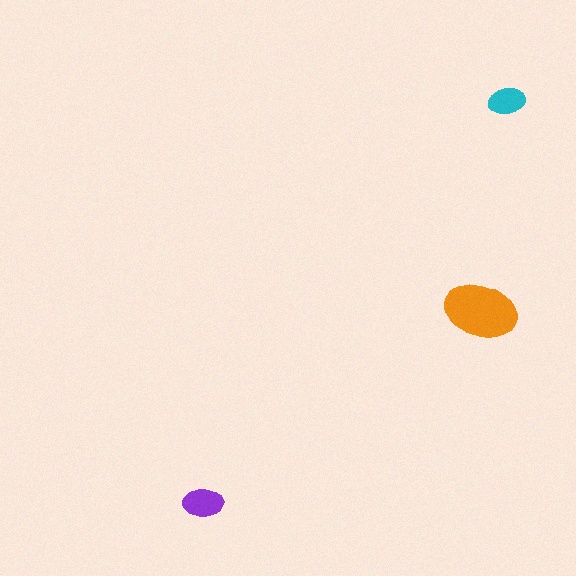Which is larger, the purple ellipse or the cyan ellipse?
The purple one.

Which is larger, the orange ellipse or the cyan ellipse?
The orange one.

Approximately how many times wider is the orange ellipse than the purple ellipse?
About 2 times wider.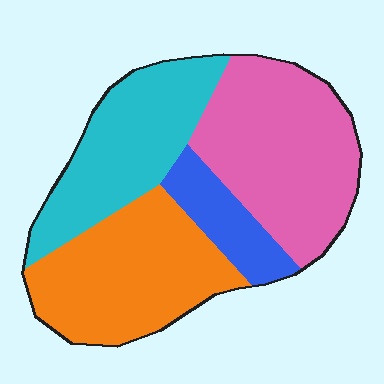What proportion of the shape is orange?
Orange takes up between a quarter and a half of the shape.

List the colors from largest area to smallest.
From largest to smallest: pink, orange, cyan, blue.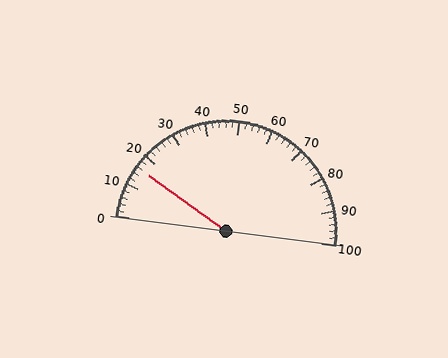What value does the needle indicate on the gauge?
The needle indicates approximately 16.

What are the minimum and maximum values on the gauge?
The gauge ranges from 0 to 100.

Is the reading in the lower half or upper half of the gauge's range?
The reading is in the lower half of the range (0 to 100).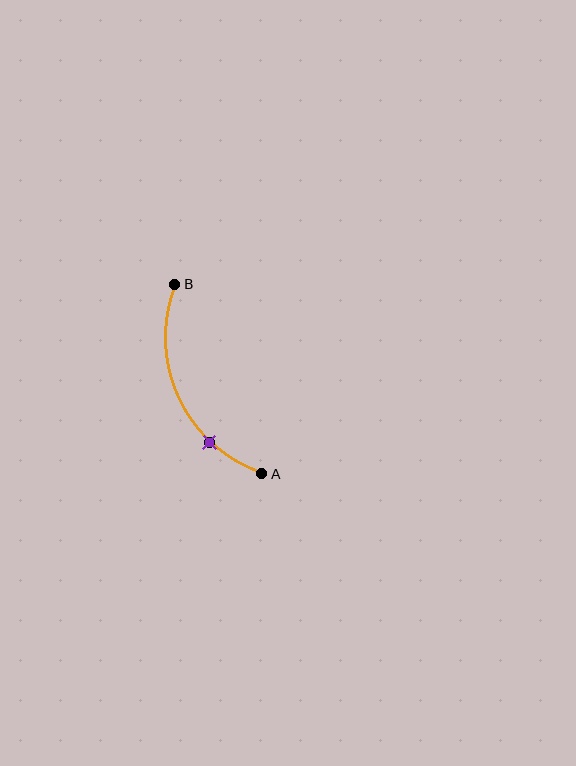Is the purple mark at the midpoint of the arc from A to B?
No. The purple mark lies on the arc but is closer to endpoint A. The arc midpoint would be at the point on the curve equidistant along the arc from both A and B.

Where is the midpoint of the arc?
The arc midpoint is the point on the curve farthest from the straight line joining A and B. It sits to the left of that line.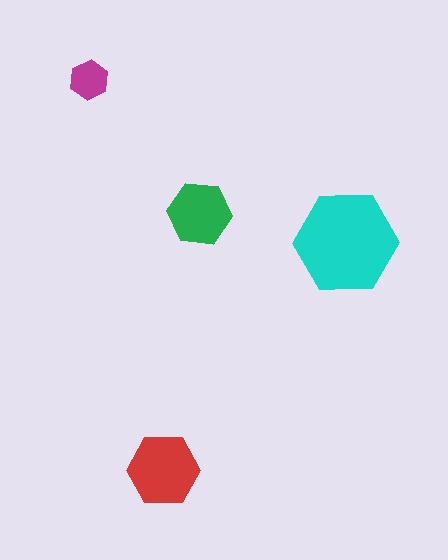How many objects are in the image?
There are 4 objects in the image.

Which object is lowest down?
The red hexagon is bottommost.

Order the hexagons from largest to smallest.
the cyan one, the red one, the green one, the magenta one.